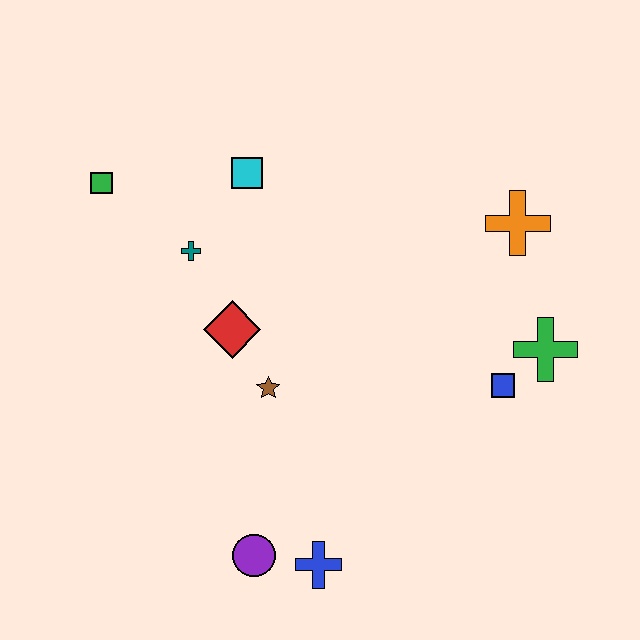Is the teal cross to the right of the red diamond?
No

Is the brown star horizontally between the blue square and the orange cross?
No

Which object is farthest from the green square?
The green cross is farthest from the green square.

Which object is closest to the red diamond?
The brown star is closest to the red diamond.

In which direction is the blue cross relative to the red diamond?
The blue cross is below the red diamond.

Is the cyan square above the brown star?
Yes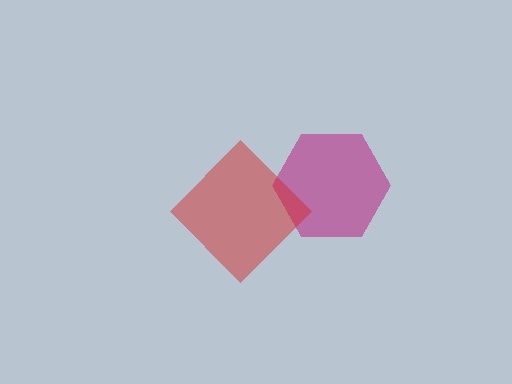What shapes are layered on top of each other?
The layered shapes are: a magenta hexagon, a red diamond.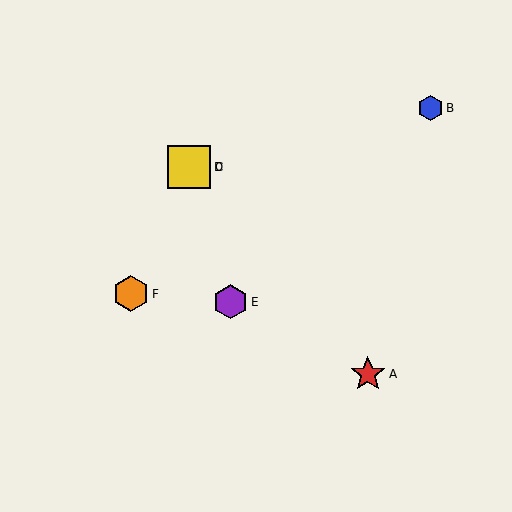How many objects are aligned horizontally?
2 objects (C, D) are aligned horizontally.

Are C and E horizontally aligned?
No, C is at y≈167 and E is at y≈302.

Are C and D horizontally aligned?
Yes, both are at y≈167.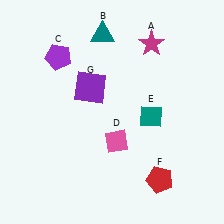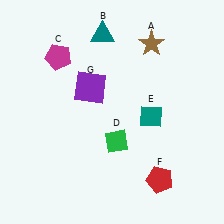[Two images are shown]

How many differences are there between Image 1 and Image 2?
There are 3 differences between the two images.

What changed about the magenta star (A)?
In Image 1, A is magenta. In Image 2, it changed to brown.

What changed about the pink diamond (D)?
In Image 1, D is pink. In Image 2, it changed to green.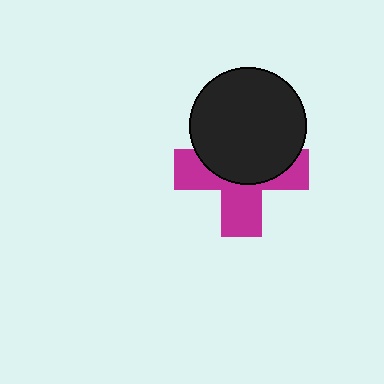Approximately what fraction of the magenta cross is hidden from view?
Roughly 51% of the magenta cross is hidden behind the black circle.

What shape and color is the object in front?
The object in front is a black circle.